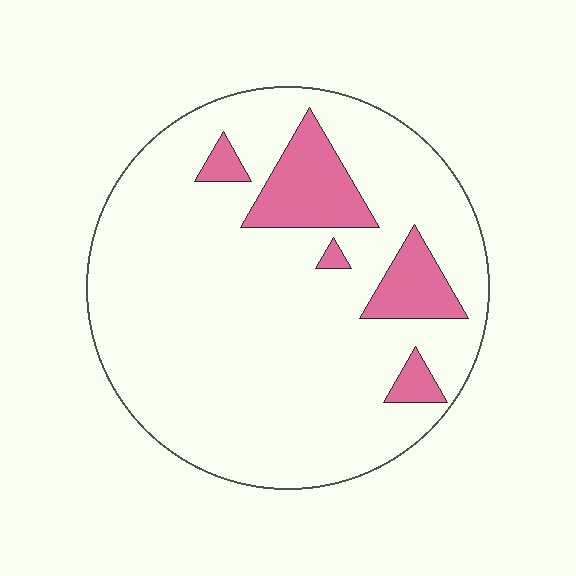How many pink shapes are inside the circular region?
5.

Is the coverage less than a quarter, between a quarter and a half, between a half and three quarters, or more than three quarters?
Less than a quarter.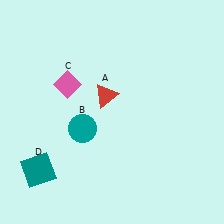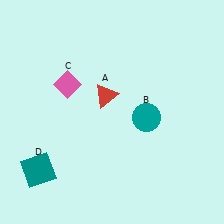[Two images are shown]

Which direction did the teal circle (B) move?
The teal circle (B) moved right.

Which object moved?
The teal circle (B) moved right.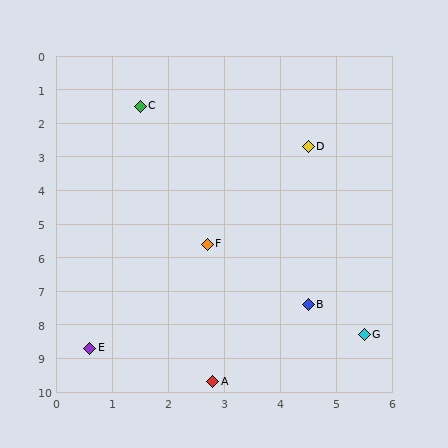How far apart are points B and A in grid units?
Points B and A are about 2.9 grid units apart.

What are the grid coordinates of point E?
Point E is at approximately (0.6, 8.7).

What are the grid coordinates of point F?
Point F is at approximately (2.7, 5.6).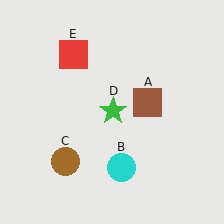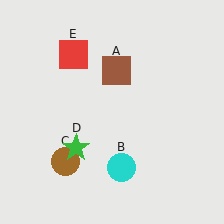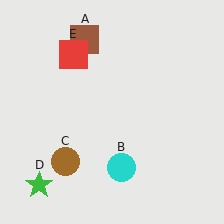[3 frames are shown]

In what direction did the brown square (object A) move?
The brown square (object A) moved up and to the left.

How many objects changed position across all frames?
2 objects changed position: brown square (object A), green star (object D).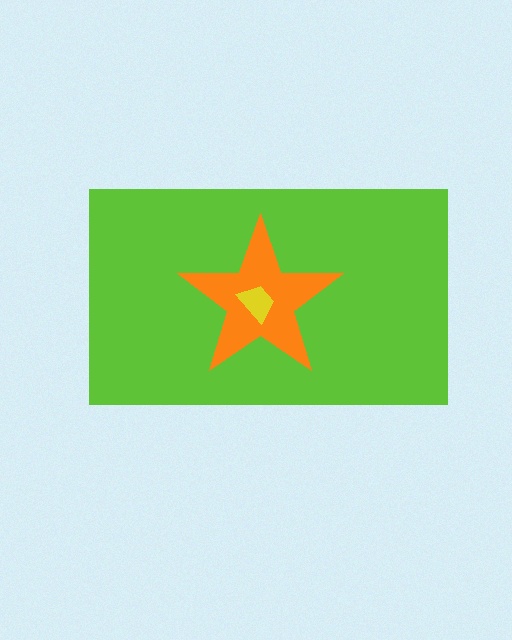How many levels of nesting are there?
3.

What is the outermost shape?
The lime rectangle.